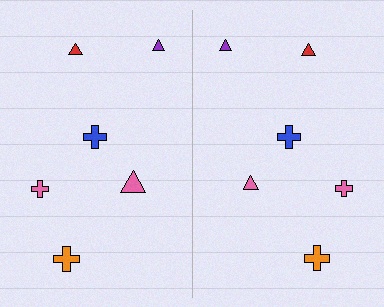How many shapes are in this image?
There are 12 shapes in this image.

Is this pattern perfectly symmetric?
No, the pattern is not perfectly symmetric. The pink triangle on the right side has a different size than its mirror counterpart.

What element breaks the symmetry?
The pink triangle on the right side has a different size than its mirror counterpart.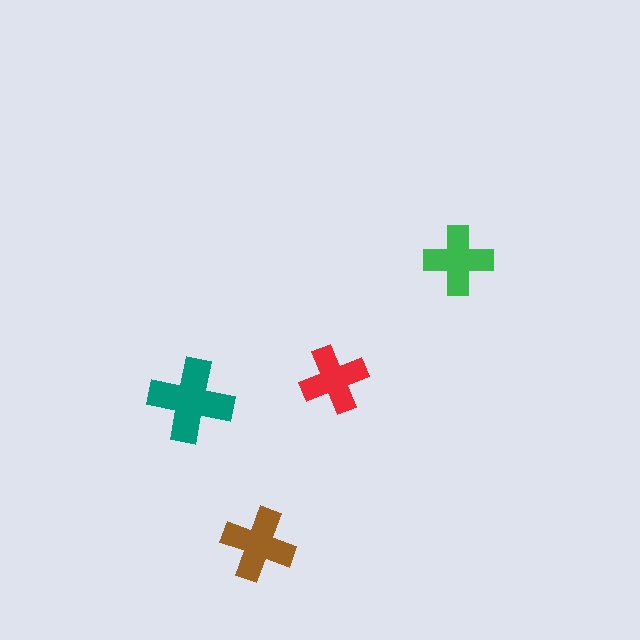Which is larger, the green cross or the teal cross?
The teal one.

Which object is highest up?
The green cross is topmost.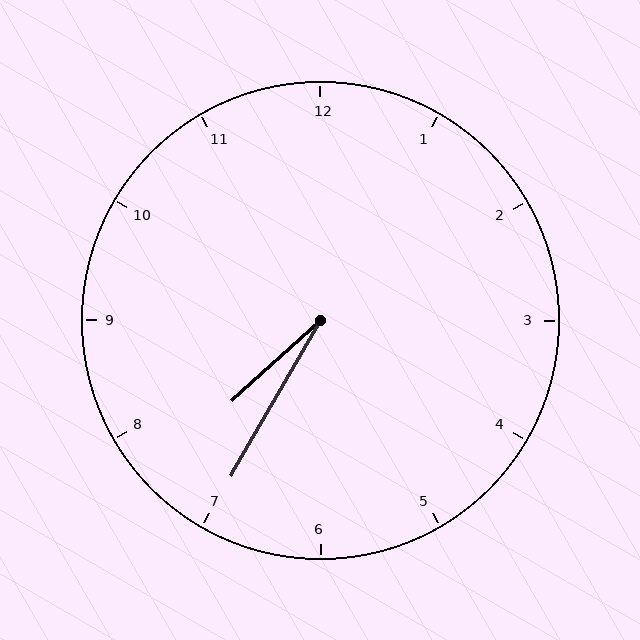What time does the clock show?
7:35.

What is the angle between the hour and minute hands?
Approximately 18 degrees.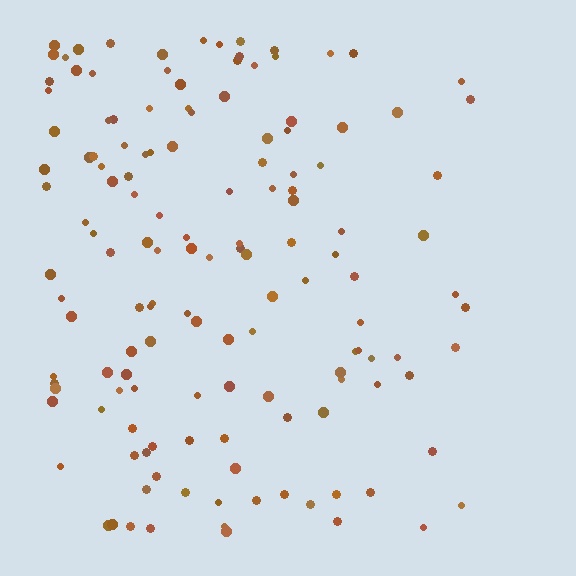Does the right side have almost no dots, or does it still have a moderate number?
Still a moderate number, just noticeably fewer than the left.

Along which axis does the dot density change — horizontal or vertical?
Horizontal.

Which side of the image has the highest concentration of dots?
The left.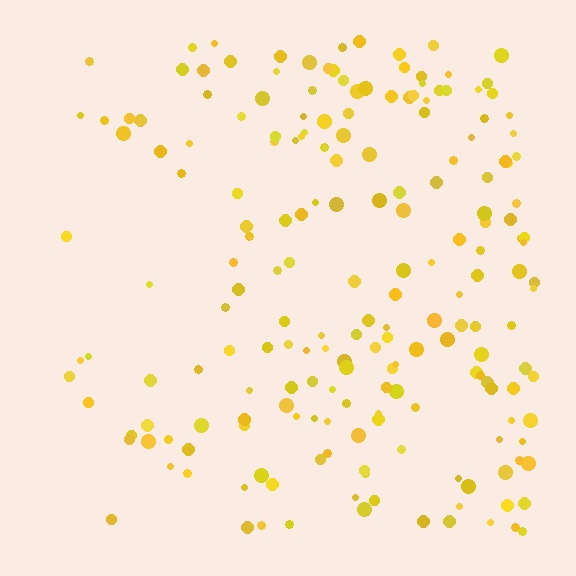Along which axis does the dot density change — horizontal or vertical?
Horizontal.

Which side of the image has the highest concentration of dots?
The right.